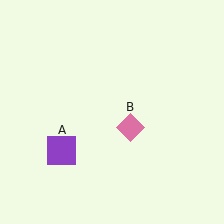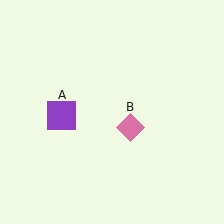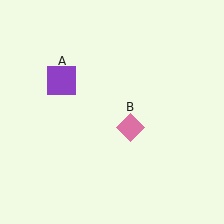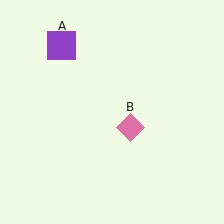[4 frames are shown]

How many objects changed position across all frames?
1 object changed position: purple square (object A).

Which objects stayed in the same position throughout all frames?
Pink diamond (object B) remained stationary.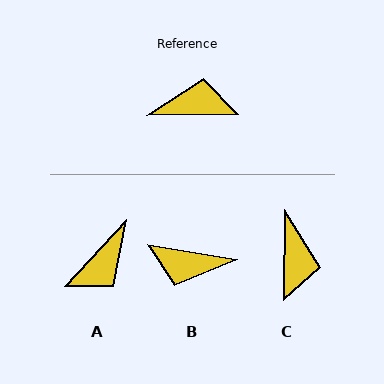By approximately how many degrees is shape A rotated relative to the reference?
Approximately 133 degrees clockwise.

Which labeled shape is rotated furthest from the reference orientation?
B, about 170 degrees away.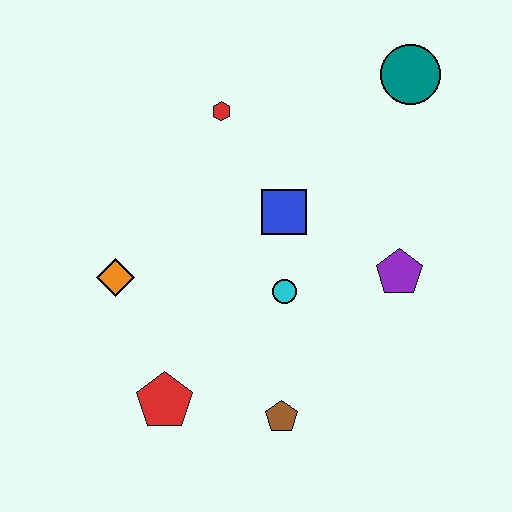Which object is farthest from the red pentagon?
The teal circle is farthest from the red pentagon.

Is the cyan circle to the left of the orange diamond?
No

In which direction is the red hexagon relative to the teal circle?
The red hexagon is to the left of the teal circle.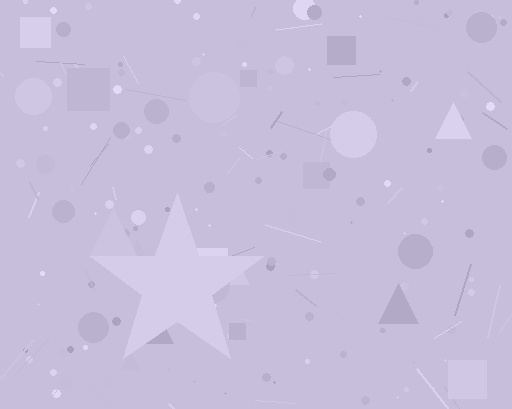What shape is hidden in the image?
A star is hidden in the image.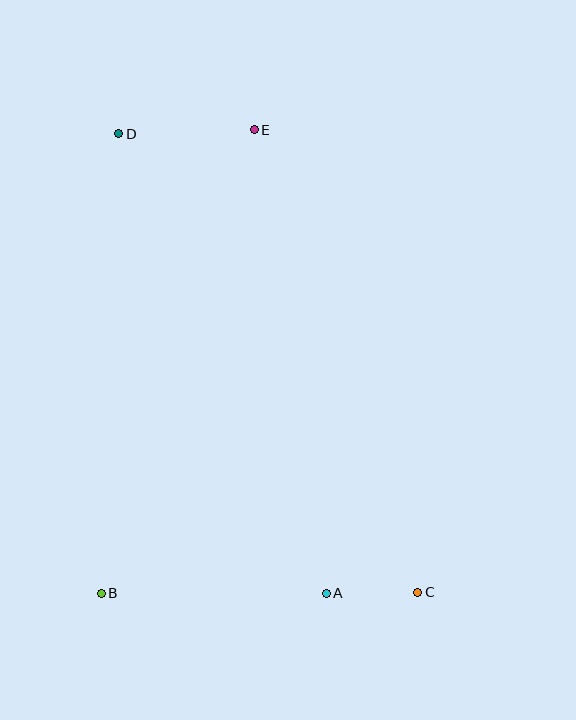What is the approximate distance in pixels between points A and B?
The distance between A and B is approximately 225 pixels.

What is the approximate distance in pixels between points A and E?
The distance between A and E is approximately 469 pixels.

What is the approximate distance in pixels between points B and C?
The distance between B and C is approximately 316 pixels.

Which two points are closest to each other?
Points A and C are closest to each other.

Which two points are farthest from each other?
Points C and D are farthest from each other.